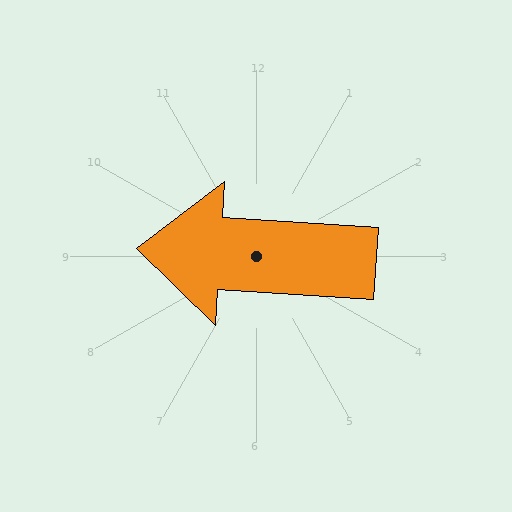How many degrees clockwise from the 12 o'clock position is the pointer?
Approximately 274 degrees.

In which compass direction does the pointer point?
West.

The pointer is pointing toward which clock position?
Roughly 9 o'clock.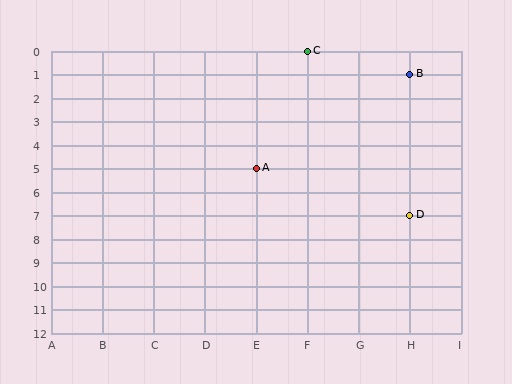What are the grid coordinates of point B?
Point B is at grid coordinates (H, 1).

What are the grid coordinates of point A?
Point A is at grid coordinates (E, 5).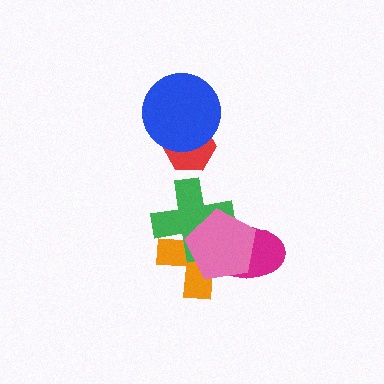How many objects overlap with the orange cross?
3 objects overlap with the orange cross.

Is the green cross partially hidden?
Yes, it is partially covered by another shape.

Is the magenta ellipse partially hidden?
Yes, it is partially covered by another shape.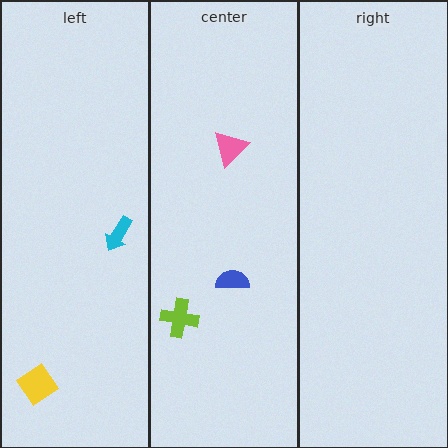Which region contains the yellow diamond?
The left region.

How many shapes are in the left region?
2.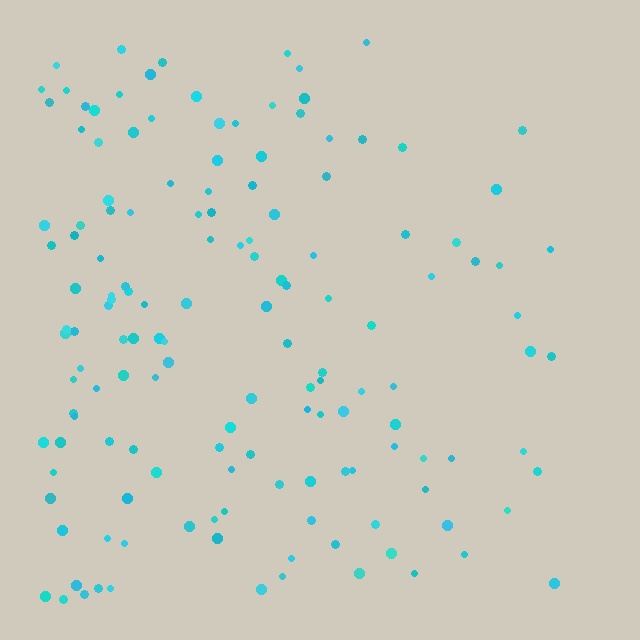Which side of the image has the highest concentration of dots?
The left.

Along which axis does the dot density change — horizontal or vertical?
Horizontal.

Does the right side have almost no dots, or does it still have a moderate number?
Still a moderate number, just noticeably fewer than the left.